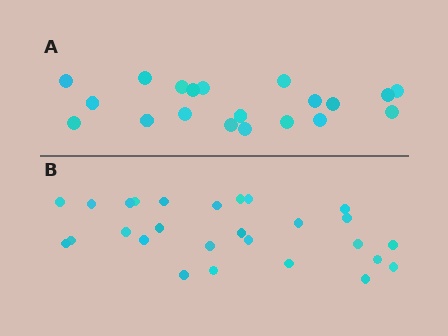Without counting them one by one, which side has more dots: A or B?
Region B (the bottom region) has more dots.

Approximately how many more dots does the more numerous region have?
Region B has roughly 8 or so more dots than region A.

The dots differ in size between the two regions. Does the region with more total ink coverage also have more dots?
No. Region A has more total ink coverage because its dots are larger, but region B actually contains more individual dots. Total area can be misleading — the number of items is what matters here.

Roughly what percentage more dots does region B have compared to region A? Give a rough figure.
About 35% more.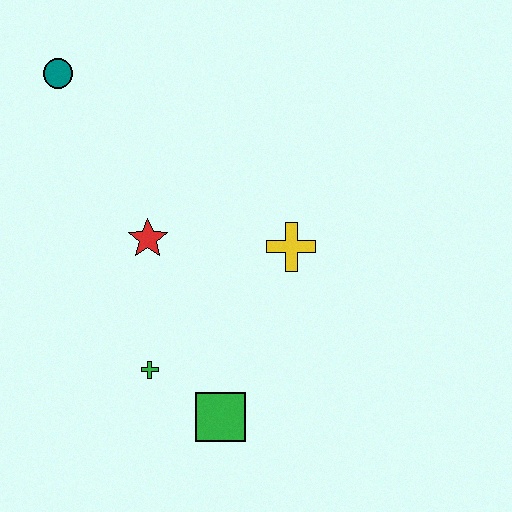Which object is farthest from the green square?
The teal circle is farthest from the green square.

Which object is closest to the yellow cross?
The red star is closest to the yellow cross.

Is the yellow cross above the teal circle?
No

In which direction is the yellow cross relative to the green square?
The yellow cross is above the green square.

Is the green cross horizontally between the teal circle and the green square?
Yes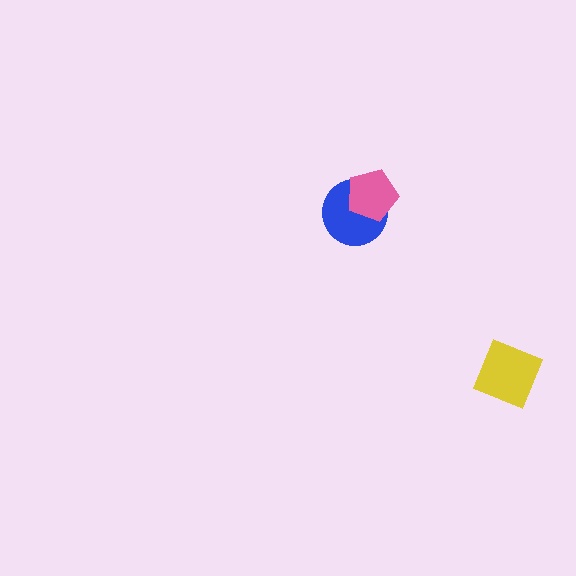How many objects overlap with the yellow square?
0 objects overlap with the yellow square.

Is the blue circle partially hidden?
Yes, it is partially covered by another shape.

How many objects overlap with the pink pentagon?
1 object overlaps with the pink pentagon.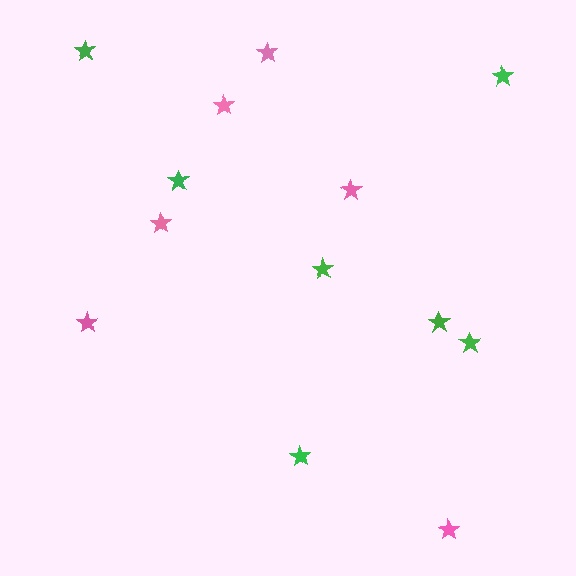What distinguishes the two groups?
There are 2 groups: one group of pink stars (6) and one group of green stars (7).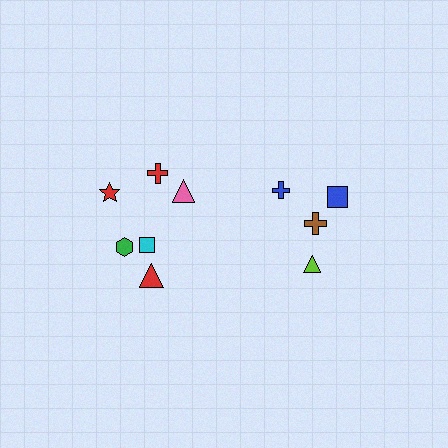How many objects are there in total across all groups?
There are 10 objects.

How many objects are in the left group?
There are 6 objects.